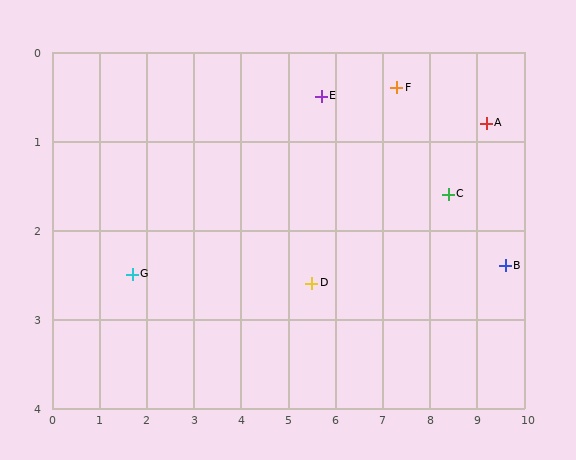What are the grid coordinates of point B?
Point B is at approximately (9.6, 2.4).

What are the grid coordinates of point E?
Point E is at approximately (5.7, 0.5).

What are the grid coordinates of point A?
Point A is at approximately (9.2, 0.8).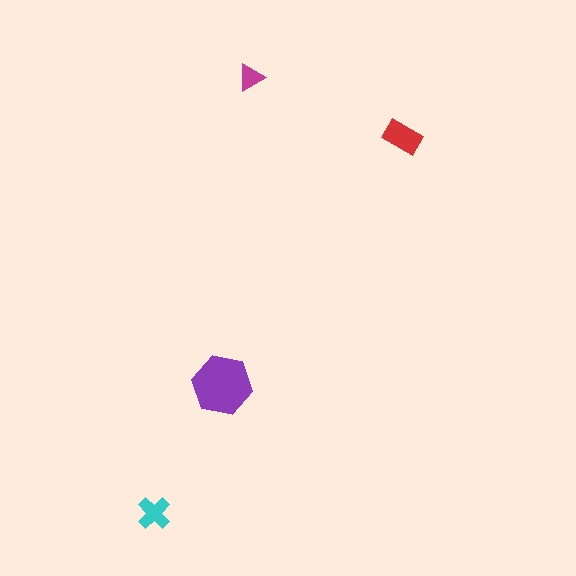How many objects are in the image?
There are 4 objects in the image.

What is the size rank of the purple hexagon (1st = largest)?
1st.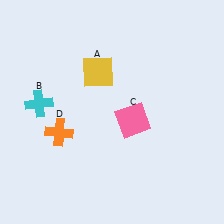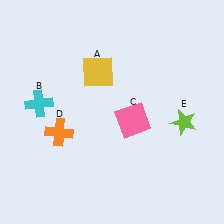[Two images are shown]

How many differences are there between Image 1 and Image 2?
There is 1 difference between the two images.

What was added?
A lime star (E) was added in Image 2.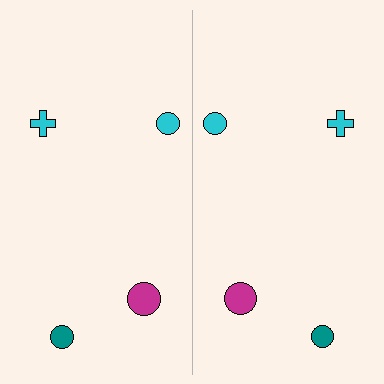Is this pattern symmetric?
Yes, this pattern has bilateral (reflection) symmetry.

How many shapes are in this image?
There are 8 shapes in this image.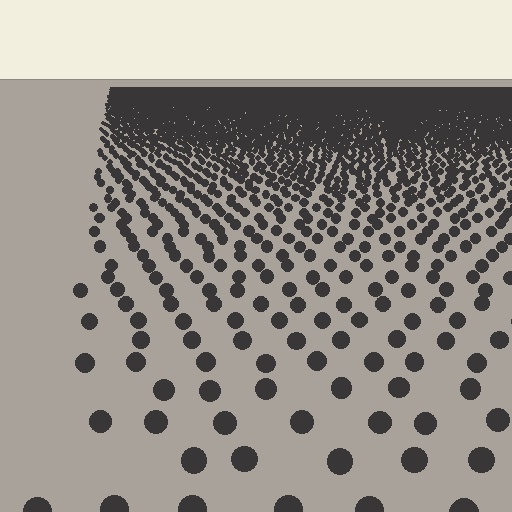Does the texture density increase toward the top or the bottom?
Density increases toward the top.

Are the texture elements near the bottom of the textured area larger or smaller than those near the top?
Larger. Near the bottom, elements are closer to the viewer and appear at a bigger on-screen size.